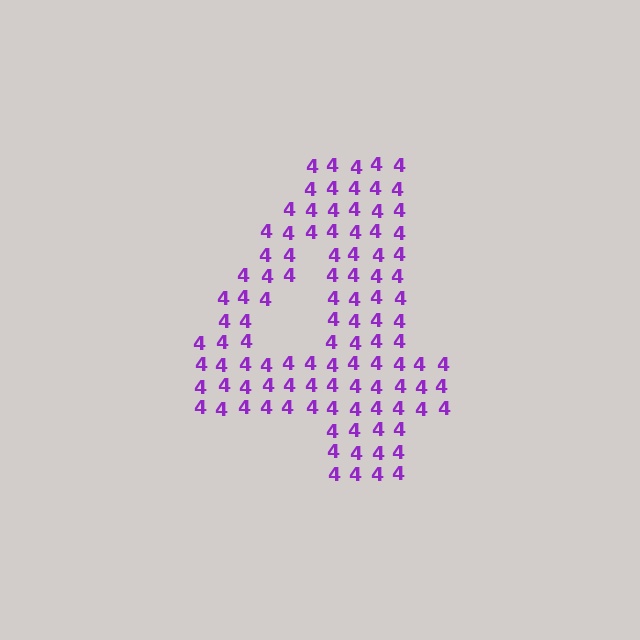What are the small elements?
The small elements are digit 4's.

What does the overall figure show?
The overall figure shows the digit 4.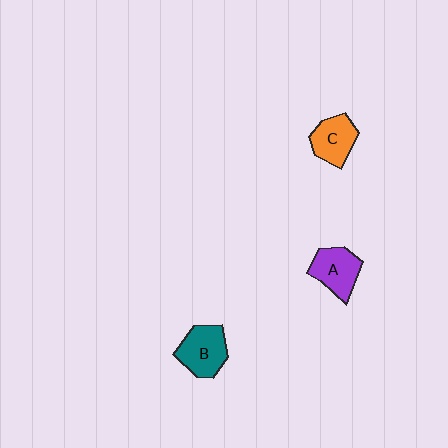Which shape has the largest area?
Shape B (teal).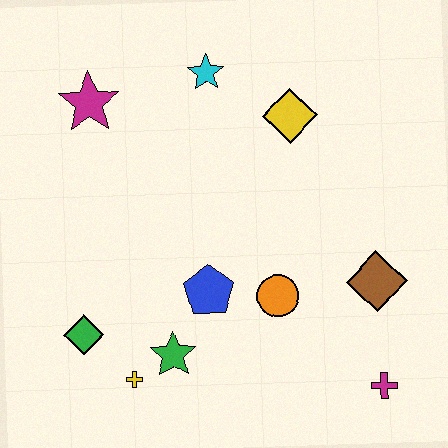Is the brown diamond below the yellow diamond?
Yes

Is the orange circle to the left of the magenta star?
No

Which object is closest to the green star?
The yellow cross is closest to the green star.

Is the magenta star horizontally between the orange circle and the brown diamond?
No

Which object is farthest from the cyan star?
The magenta cross is farthest from the cyan star.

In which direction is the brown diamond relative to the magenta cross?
The brown diamond is above the magenta cross.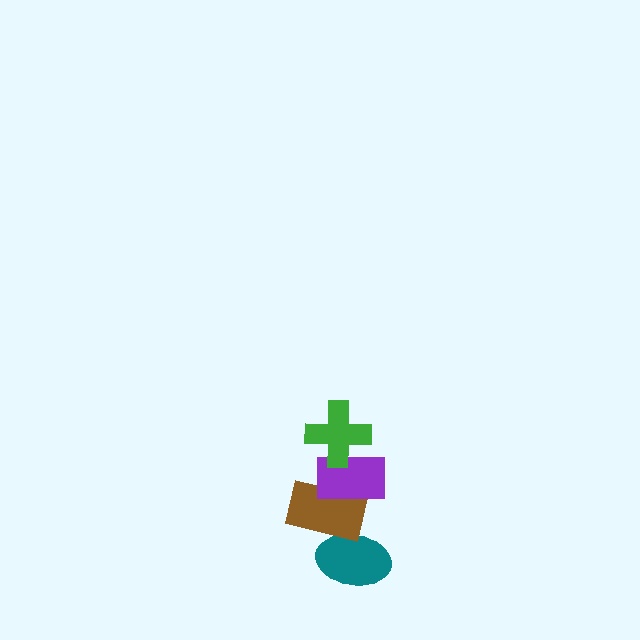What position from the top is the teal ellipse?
The teal ellipse is 4th from the top.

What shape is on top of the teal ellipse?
The brown rectangle is on top of the teal ellipse.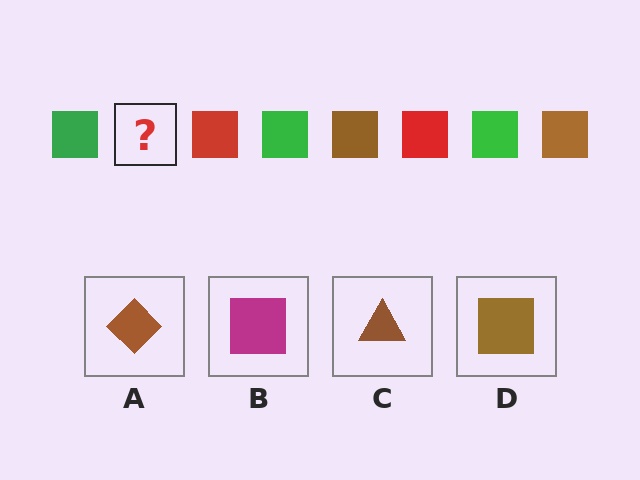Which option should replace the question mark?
Option D.